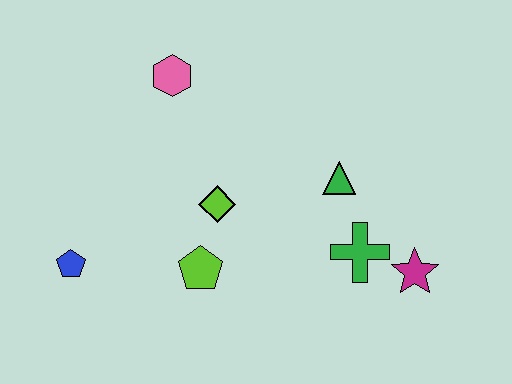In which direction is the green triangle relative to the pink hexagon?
The green triangle is to the right of the pink hexagon.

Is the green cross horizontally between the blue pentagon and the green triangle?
No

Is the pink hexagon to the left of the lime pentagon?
Yes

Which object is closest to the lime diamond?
The lime pentagon is closest to the lime diamond.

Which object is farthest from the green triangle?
The blue pentagon is farthest from the green triangle.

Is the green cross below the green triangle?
Yes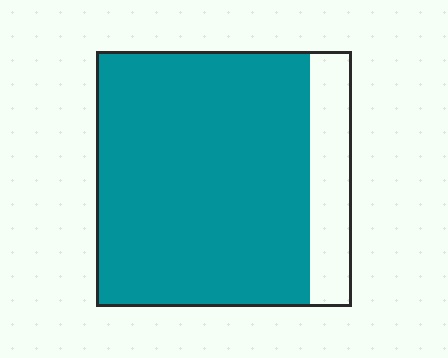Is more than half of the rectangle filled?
Yes.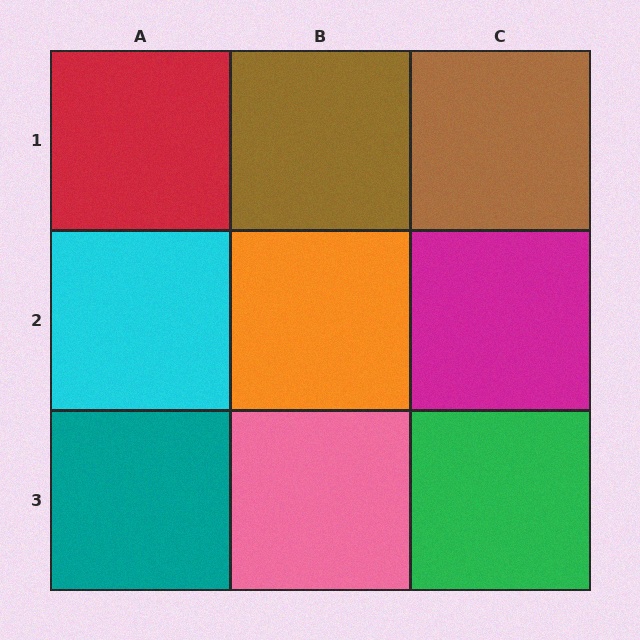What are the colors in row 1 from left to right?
Red, brown, brown.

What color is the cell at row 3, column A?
Teal.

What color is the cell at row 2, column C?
Magenta.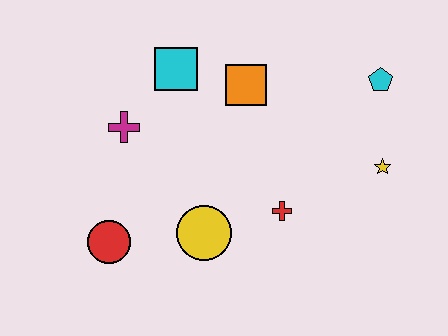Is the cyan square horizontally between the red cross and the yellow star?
No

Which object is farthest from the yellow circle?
The cyan pentagon is farthest from the yellow circle.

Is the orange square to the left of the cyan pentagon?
Yes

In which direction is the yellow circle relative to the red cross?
The yellow circle is to the left of the red cross.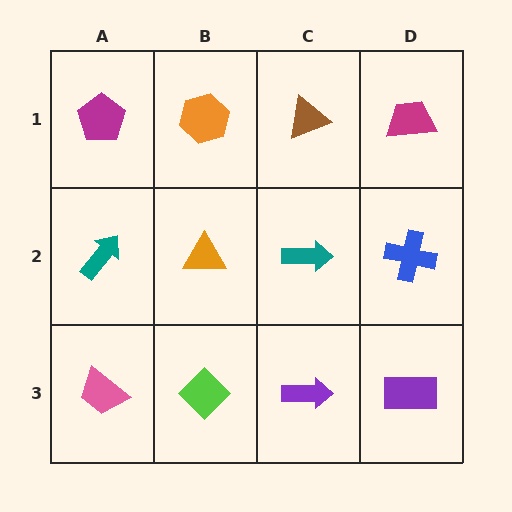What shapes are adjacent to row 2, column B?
An orange hexagon (row 1, column B), a lime diamond (row 3, column B), a teal arrow (row 2, column A), a teal arrow (row 2, column C).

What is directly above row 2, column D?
A magenta trapezoid.